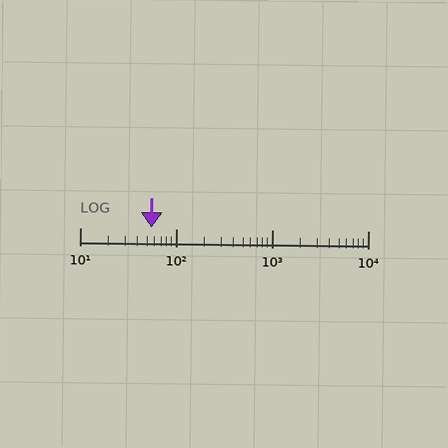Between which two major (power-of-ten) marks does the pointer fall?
The pointer is between 10 and 100.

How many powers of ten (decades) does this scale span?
The scale spans 3 decades, from 10 to 10000.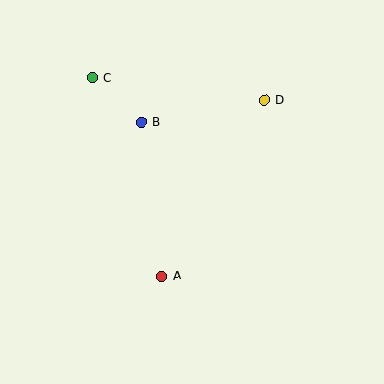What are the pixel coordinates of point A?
Point A is at (161, 277).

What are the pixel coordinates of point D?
Point D is at (264, 100).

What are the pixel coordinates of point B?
Point B is at (141, 122).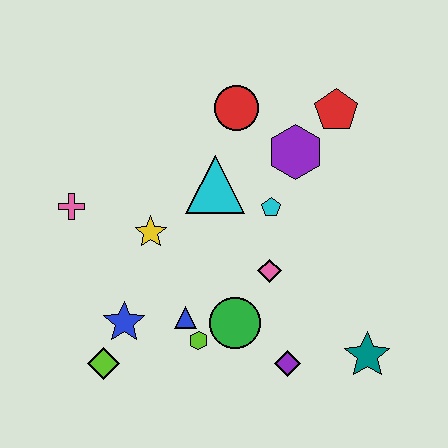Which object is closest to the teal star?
The purple diamond is closest to the teal star.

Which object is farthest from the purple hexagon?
The lime diamond is farthest from the purple hexagon.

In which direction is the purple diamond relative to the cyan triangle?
The purple diamond is below the cyan triangle.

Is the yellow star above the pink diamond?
Yes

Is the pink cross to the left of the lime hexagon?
Yes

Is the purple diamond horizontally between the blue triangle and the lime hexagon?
No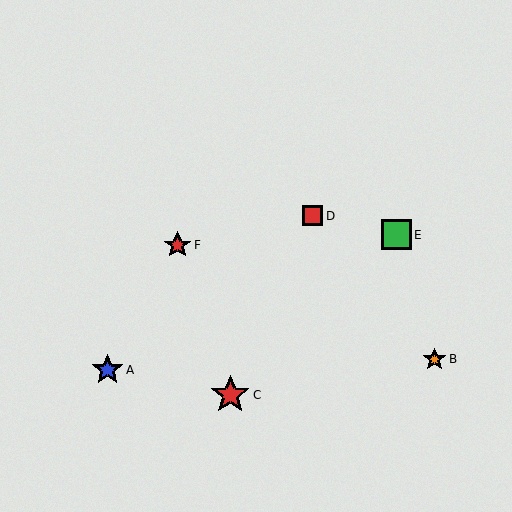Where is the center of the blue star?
The center of the blue star is at (107, 370).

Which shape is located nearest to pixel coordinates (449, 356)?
The orange star (labeled B) at (435, 359) is nearest to that location.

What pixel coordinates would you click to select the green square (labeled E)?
Click at (396, 235) to select the green square E.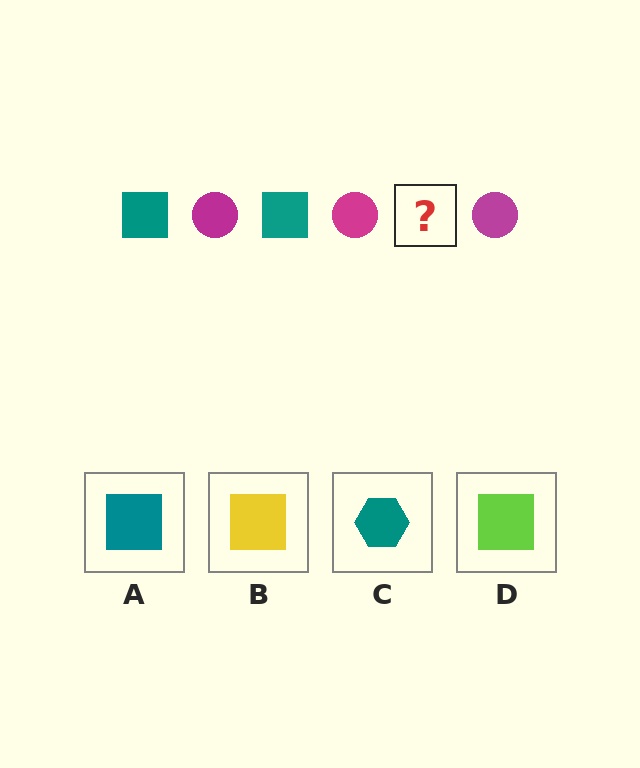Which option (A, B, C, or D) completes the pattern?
A.